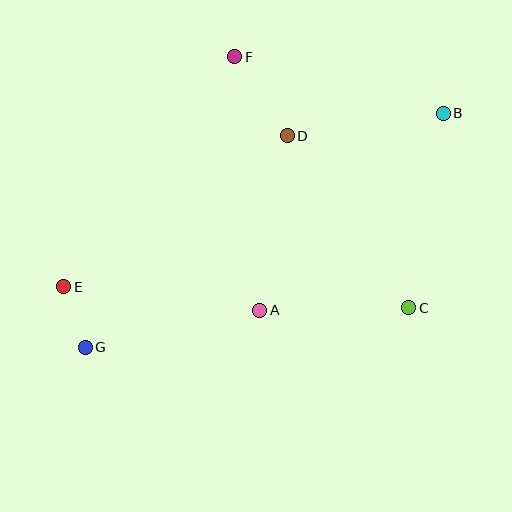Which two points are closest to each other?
Points E and G are closest to each other.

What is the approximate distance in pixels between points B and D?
The distance between B and D is approximately 158 pixels.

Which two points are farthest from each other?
Points B and G are farthest from each other.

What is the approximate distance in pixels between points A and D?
The distance between A and D is approximately 176 pixels.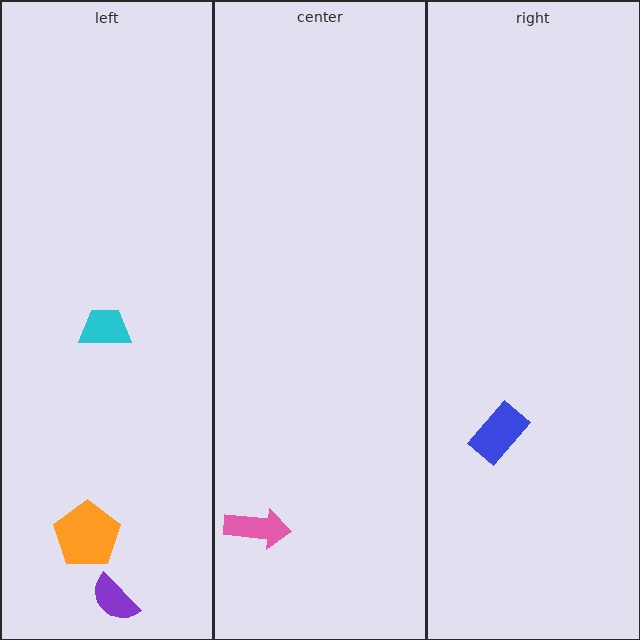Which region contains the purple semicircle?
The left region.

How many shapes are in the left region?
3.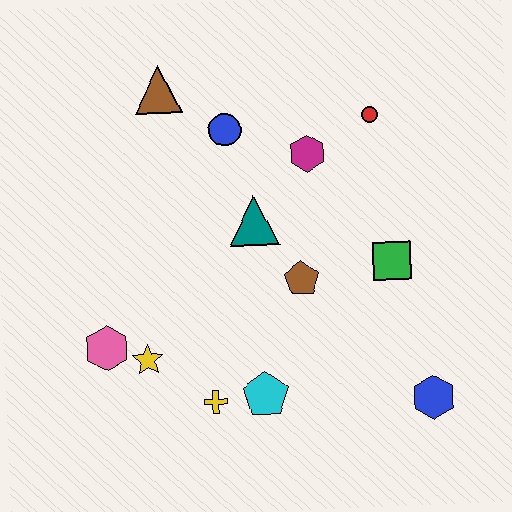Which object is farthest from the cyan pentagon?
The brown triangle is farthest from the cyan pentagon.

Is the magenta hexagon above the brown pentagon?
Yes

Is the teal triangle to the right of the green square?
No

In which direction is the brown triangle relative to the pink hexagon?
The brown triangle is above the pink hexagon.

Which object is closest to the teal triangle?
The brown pentagon is closest to the teal triangle.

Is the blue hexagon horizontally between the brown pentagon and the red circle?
No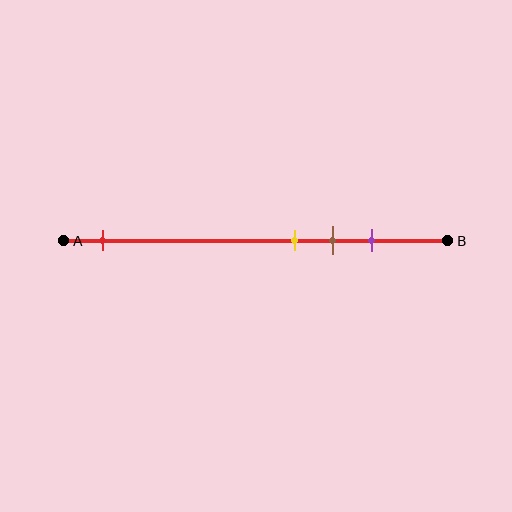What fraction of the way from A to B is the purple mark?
The purple mark is approximately 80% (0.8) of the way from A to B.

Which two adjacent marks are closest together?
The yellow and brown marks are the closest adjacent pair.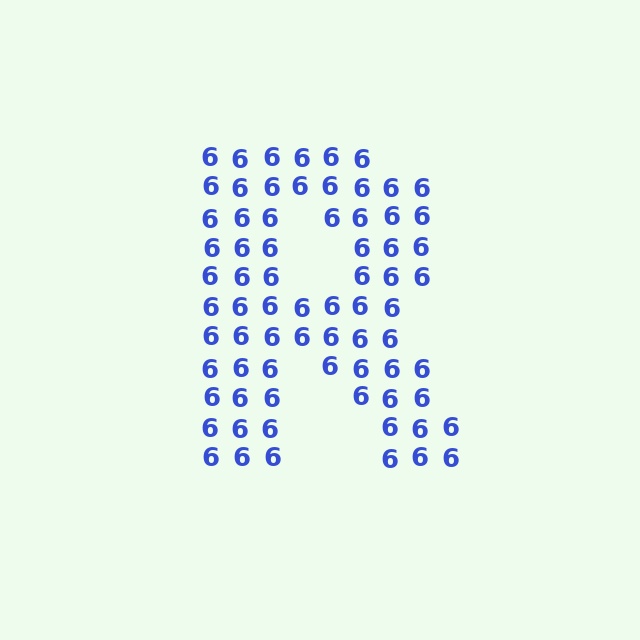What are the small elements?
The small elements are digit 6's.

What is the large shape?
The large shape is the letter R.